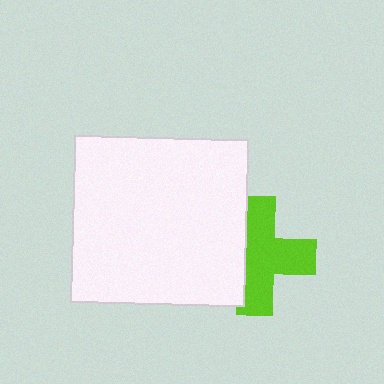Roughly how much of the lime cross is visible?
Most of it is visible (roughly 67%).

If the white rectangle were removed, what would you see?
You would see the complete lime cross.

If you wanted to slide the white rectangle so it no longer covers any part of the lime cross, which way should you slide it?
Slide it left — that is the most direct way to separate the two shapes.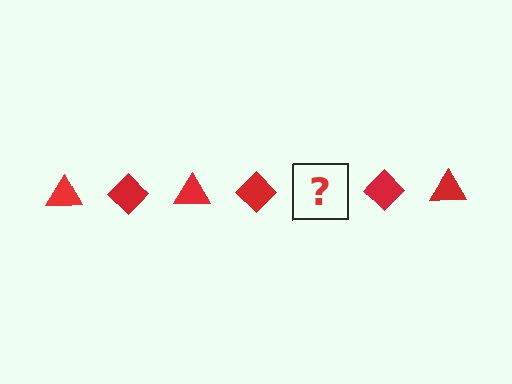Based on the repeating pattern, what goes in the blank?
The blank should be a red triangle.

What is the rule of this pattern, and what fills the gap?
The rule is that the pattern cycles through triangle, diamond shapes in red. The gap should be filled with a red triangle.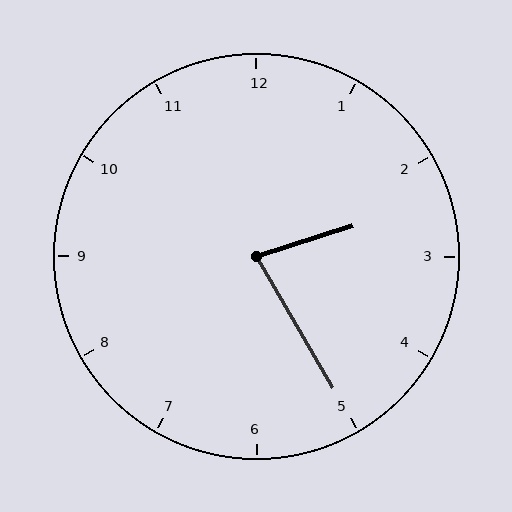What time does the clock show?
2:25.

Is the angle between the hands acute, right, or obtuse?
It is acute.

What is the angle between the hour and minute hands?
Approximately 78 degrees.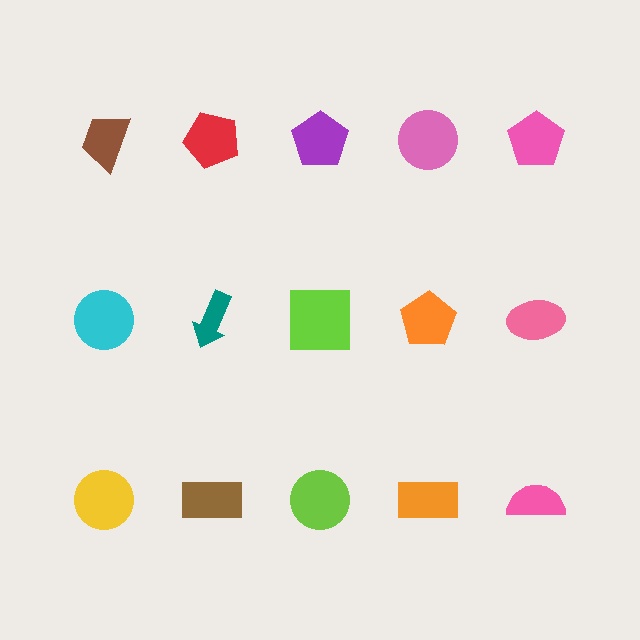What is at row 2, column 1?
A cyan circle.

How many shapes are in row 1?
5 shapes.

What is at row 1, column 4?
A pink circle.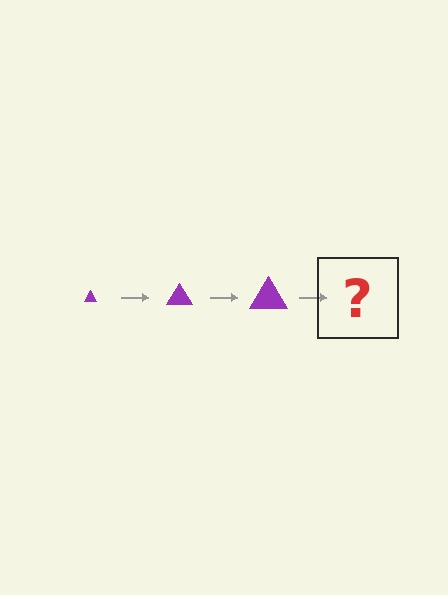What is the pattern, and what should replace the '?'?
The pattern is that the triangle gets progressively larger each step. The '?' should be a purple triangle, larger than the previous one.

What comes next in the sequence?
The next element should be a purple triangle, larger than the previous one.